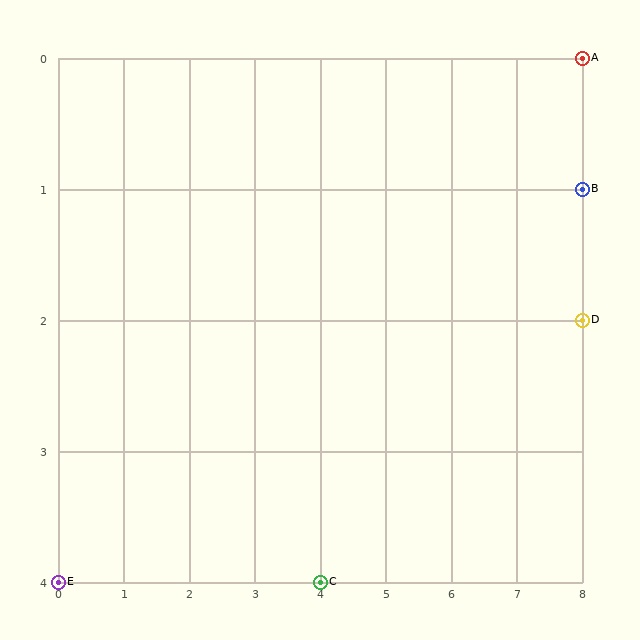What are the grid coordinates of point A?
Point A is at grid coordinates (8, 0).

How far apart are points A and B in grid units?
Points A and B are 1 row apart.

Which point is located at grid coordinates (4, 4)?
Point C is at (4, 4).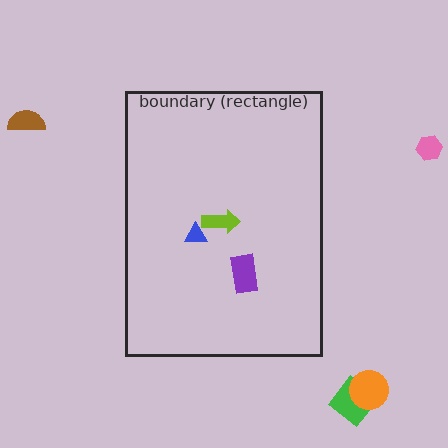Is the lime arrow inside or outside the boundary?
Inside.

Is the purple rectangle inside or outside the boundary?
Inside.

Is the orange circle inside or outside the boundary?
Outside.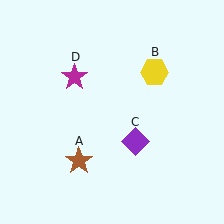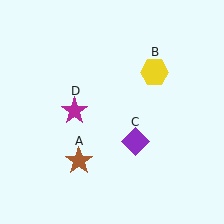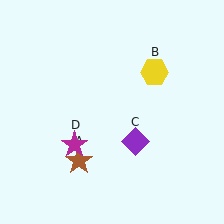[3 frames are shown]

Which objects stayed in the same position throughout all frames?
Brown star (object A) and yellow hexagon (object B) and purple diamond (object C) remained stationary.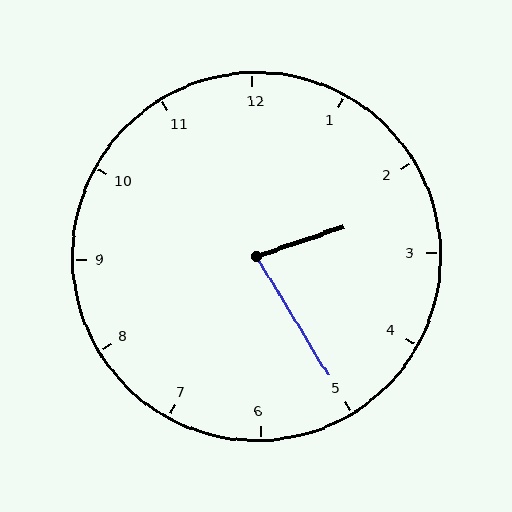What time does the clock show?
2:25.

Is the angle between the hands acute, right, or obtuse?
It is acute.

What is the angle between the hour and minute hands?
Approximately 78 degrees.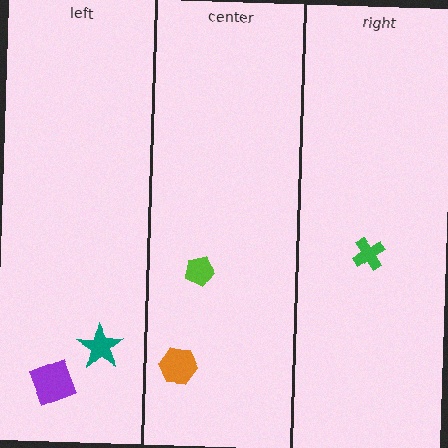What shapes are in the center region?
The lime pentagon, the orange hexagon.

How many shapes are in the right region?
1.